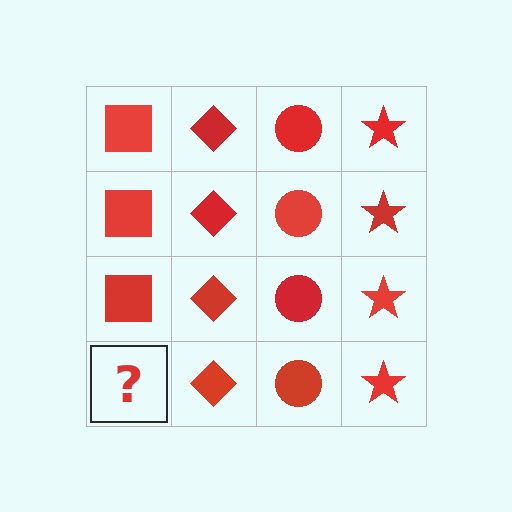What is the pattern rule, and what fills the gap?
The rule is that each column has a consistent shape. The gap should be filled with a red square.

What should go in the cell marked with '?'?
The missing cell should contain a red square.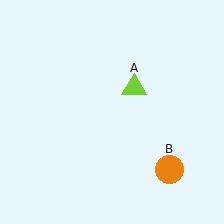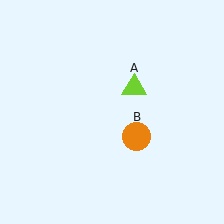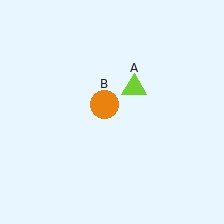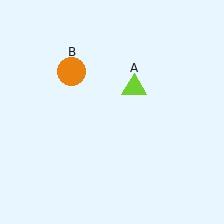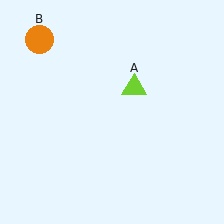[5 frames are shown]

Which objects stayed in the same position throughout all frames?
Lime triangle (object A) remained stationary.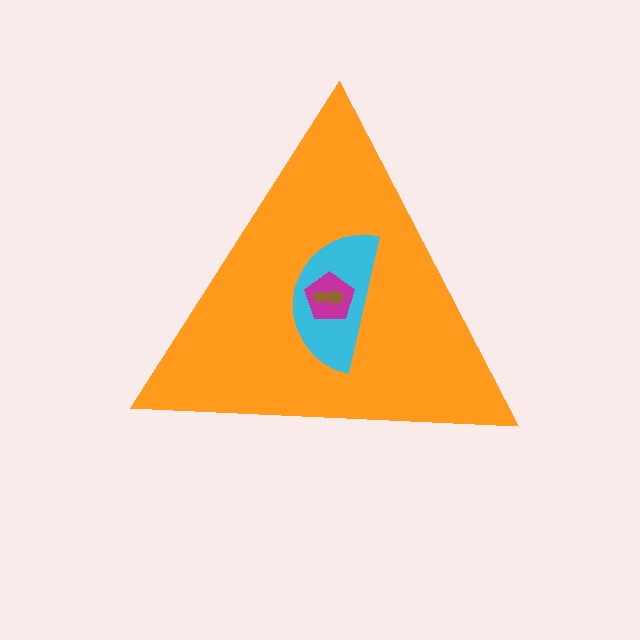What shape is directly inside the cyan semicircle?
The magenta pentagon.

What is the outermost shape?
The orange triangle.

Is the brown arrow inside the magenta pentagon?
Yes.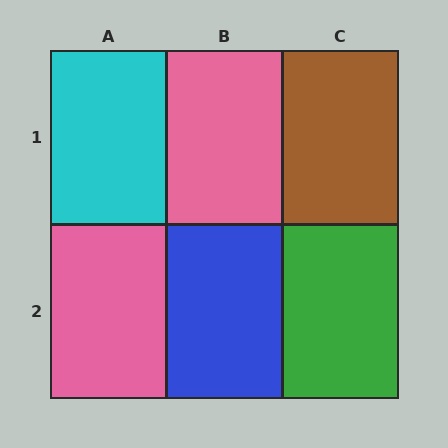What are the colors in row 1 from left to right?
Cyan, pink, brown.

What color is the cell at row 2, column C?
Green.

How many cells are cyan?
1 cell is cyan.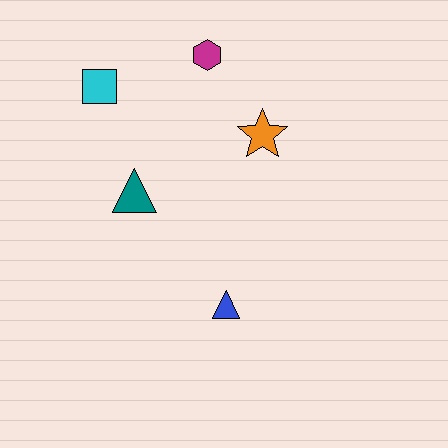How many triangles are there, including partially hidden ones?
There are 2 triangles.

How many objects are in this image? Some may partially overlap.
There are 5 objects.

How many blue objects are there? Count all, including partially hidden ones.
There is 1 blue object.